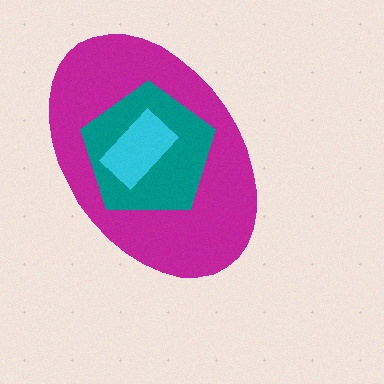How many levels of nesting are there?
3.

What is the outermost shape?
The magenta ellipse.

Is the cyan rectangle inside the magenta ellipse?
Yes.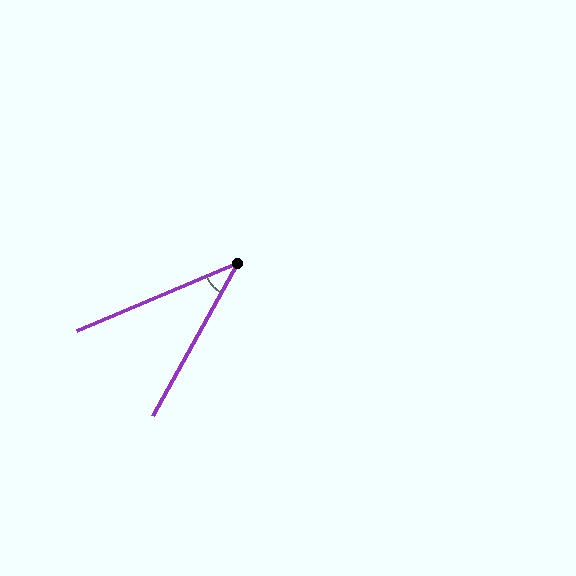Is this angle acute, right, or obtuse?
It is acute.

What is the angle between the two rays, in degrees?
Approximately 38 degrees.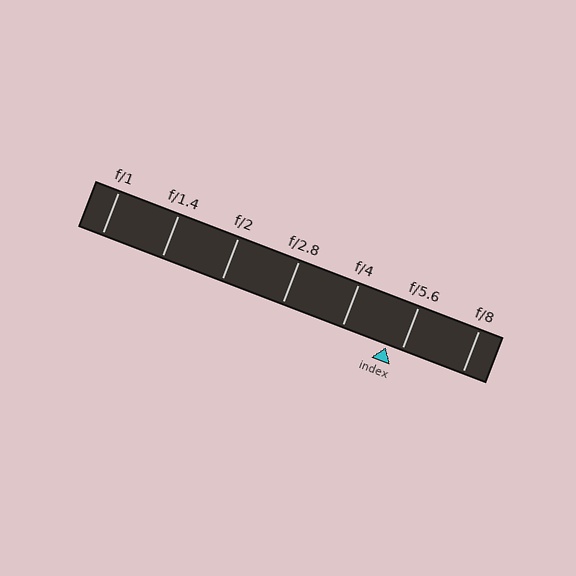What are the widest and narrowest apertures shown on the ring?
The widest aperture shown is f/1 and the narrowest is f/8.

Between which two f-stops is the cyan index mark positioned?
The index mark is between f/4 and f/5.6.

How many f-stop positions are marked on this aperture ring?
There are 7 f-stop positions marked.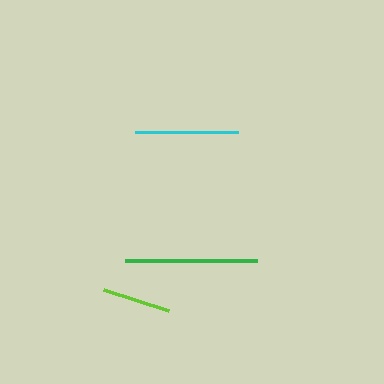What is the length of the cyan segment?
The cyan segment is approximately 103 pixels long.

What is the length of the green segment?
The green segment is approximately 131 pixels long.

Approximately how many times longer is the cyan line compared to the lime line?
The cyan line is approximately 1.5 times the length of the lime line.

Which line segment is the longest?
The green line is the longest at approximately 131 pixels.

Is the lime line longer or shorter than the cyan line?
The cyan line is longer than the lime line.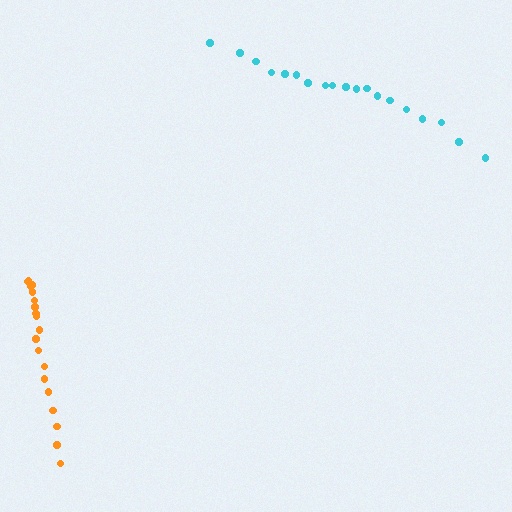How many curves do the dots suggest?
There are 2 distinct paths.